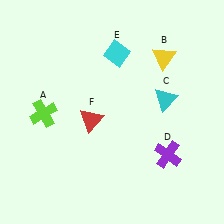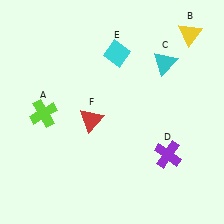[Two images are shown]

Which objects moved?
The objects that moved are: the yellow triangle (B), the cyan triangle (C).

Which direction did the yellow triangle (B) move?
The yellow triangle (B) moved right.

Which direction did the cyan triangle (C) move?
The cyan triangle (C) moved up.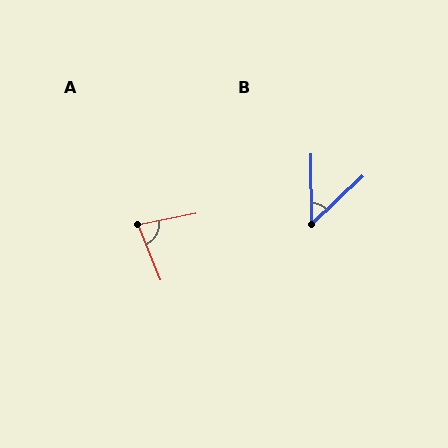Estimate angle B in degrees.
Approximately 47 degrees.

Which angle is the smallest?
B, at approximately 47 degrees.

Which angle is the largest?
A, at approximately 79 degrees.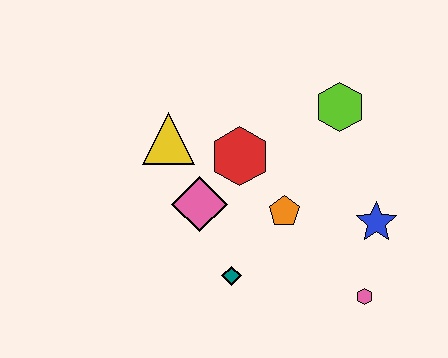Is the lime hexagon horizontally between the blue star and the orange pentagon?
Yes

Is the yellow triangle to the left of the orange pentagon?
Yes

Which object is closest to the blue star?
The pink hexagon is closest to the blue star.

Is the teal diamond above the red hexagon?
No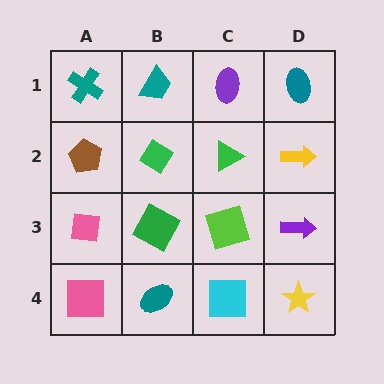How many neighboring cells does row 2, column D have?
3.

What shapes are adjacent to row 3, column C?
A green triangle (row 2, column C), a cyan square (row 4, column C), a green square (row 3, column B), a purple arrow (row 3, column D).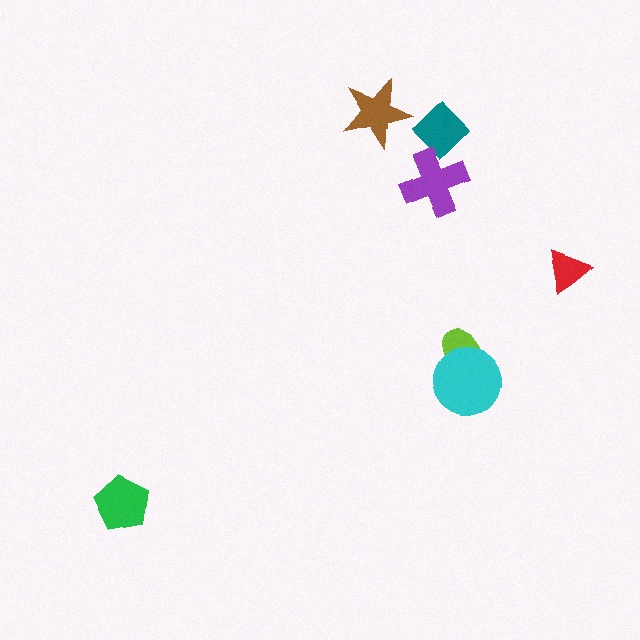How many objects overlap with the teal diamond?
1 object overlaps with the teal diamond.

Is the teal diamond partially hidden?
Yes, it is partially covered by another shape.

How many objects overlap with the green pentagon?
0 objects overlap with the green pentagon.